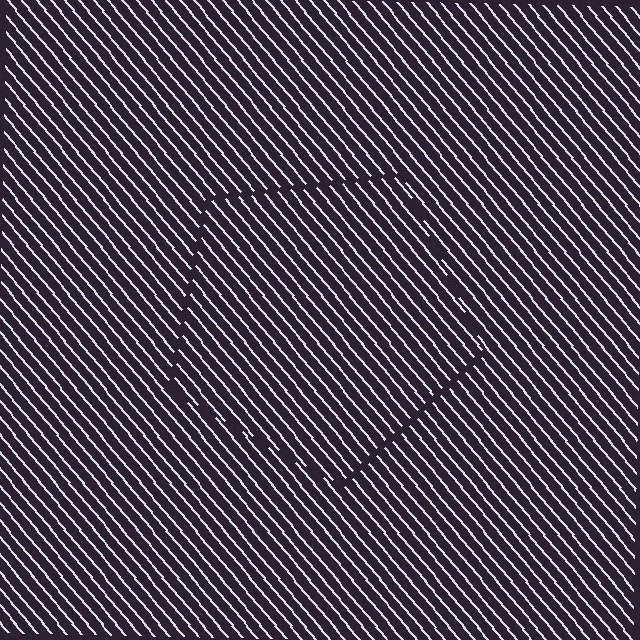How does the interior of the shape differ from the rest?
The interior of the shape contains the same grating, shifted by half a period — the contour is defined by the phase discontinuity where line-ends from the inner and outer gratings abut.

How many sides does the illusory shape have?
5 sides — the line-ends trace a pentagon.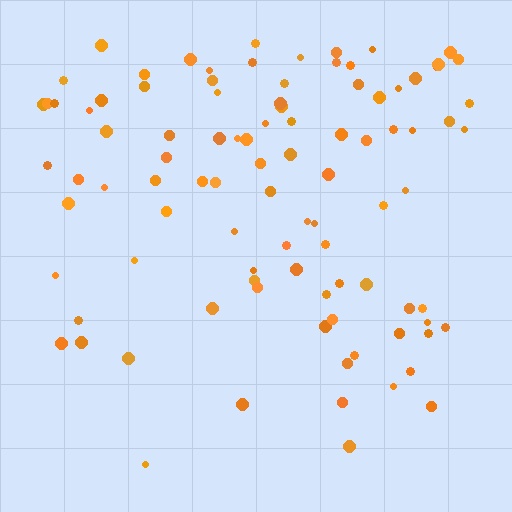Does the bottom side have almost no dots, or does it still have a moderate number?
Still a moderate number, just noticeably fewer than the top.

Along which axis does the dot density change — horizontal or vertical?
Vertical.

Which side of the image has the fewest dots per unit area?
The bottom.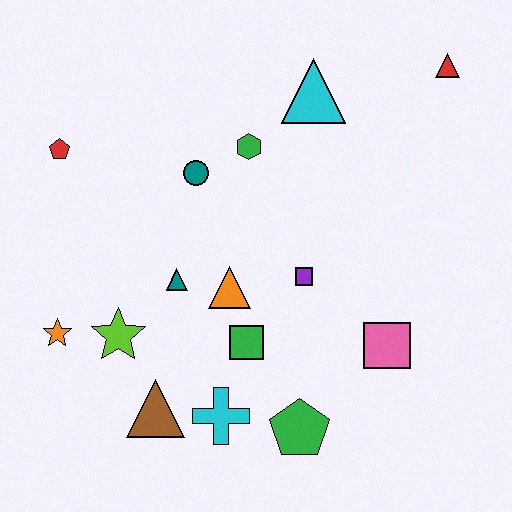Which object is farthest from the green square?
The red triangle is farthest from the green square.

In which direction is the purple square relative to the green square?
The purple square is above the green square.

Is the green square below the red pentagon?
Yes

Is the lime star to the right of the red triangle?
No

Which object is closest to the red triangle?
The cyan triangle is closest to the red triangle.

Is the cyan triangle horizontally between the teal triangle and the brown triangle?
No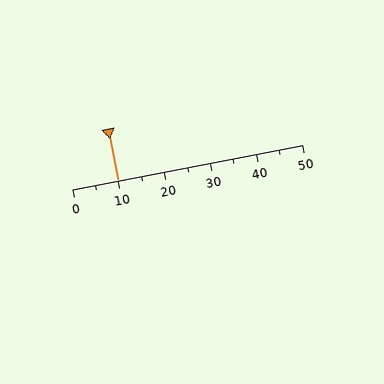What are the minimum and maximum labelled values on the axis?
The axis runs from 0 to 50.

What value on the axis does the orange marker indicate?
The marker indicates approximately 10.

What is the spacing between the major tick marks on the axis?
The major ticks are spaced 10 apart.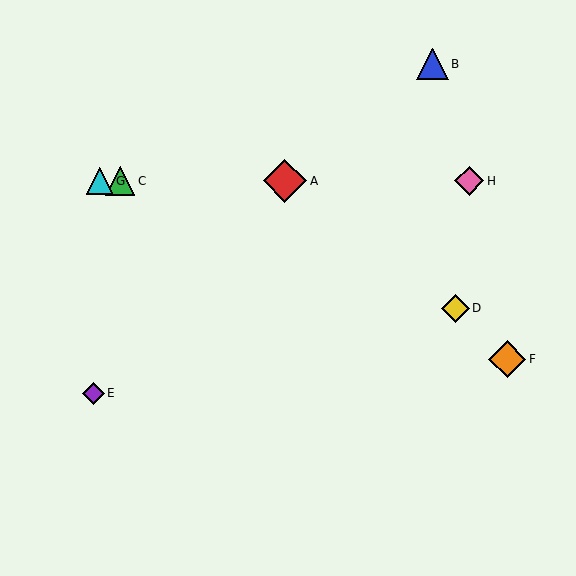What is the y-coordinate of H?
Object H is at y≈181.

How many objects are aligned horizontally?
4 objects (A, C, G, H) are aligned horizontally.